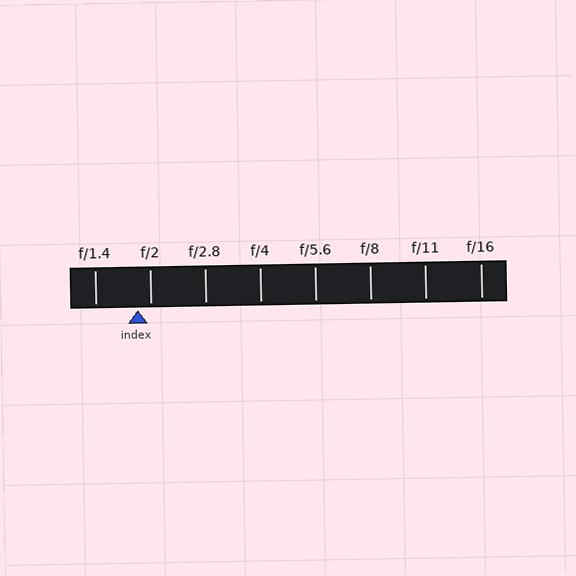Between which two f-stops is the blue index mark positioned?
The index mark is between f/1.4 and f/2.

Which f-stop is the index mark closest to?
The index mark is closest to f/2.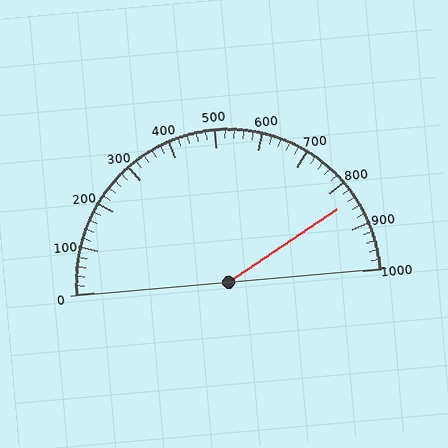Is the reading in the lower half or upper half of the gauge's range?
The reading is in the upper half of the range (0 to 1000).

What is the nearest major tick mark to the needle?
The nearest major tick mark is 800.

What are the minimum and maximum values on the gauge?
The gauge ranges from 0 to 1000.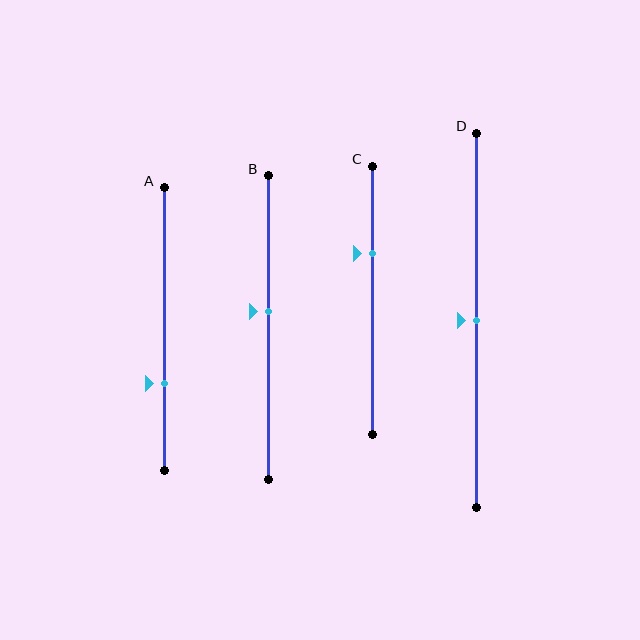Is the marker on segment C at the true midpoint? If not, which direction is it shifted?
No, the marker on segment C is shifted upward by about 18% of the segment length.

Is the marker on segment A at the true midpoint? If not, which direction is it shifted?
No, the marker on segment A is shifted downward by about 19% of the segment length.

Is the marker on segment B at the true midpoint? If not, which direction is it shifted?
No, the marker on segment B is shifted upward by about 5% of the segment length.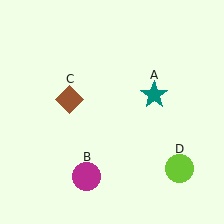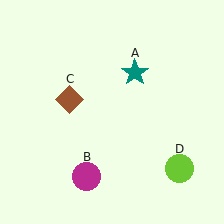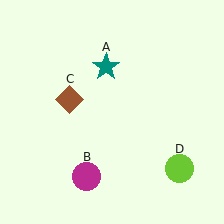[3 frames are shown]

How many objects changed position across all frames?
1 object changed position: teal star (object A).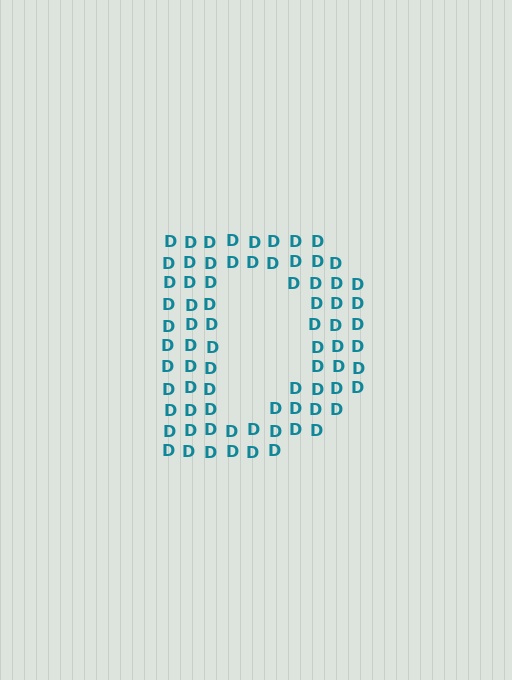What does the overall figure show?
The overall figure shows the letter D.